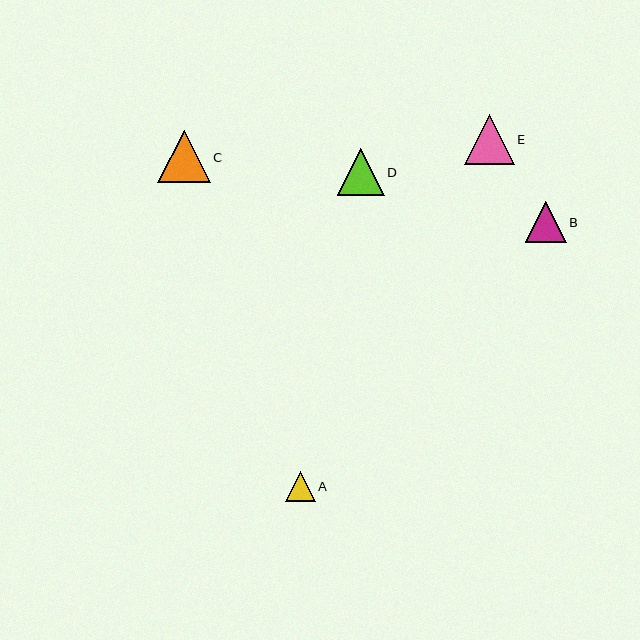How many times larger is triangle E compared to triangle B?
Triangle E is approximately 1.2 times the size of triangle B.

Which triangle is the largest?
Triangle C is the largest with a size of approximately 52 pixels.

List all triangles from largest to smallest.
From largest to smallest: C, E, D, B, A.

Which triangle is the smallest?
Triangle A is the smallest with a size of approximately 30 pixels.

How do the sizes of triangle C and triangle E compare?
Triangle C and triangle E are approximately the same size.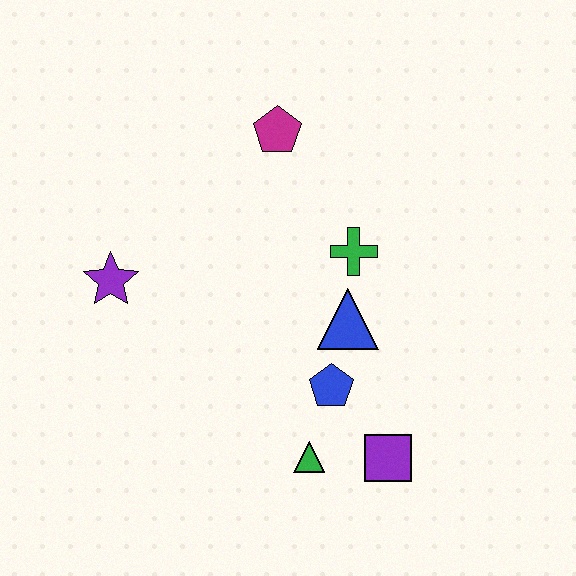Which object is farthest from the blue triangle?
The purple star is farthest from the blue triangle.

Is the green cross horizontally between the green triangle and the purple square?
Yes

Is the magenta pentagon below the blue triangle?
No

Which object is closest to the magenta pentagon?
The green cross is closest to the magenta pentagon.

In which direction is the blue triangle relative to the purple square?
The blue triangle is above the purple square.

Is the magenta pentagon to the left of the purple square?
Yes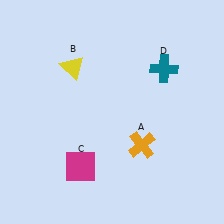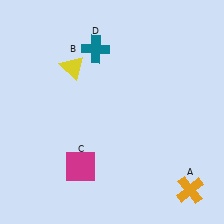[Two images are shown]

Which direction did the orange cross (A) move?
The orange cross (A) moved right.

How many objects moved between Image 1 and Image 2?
2 objects moved between the two images.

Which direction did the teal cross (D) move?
The teal cross (D) moved left.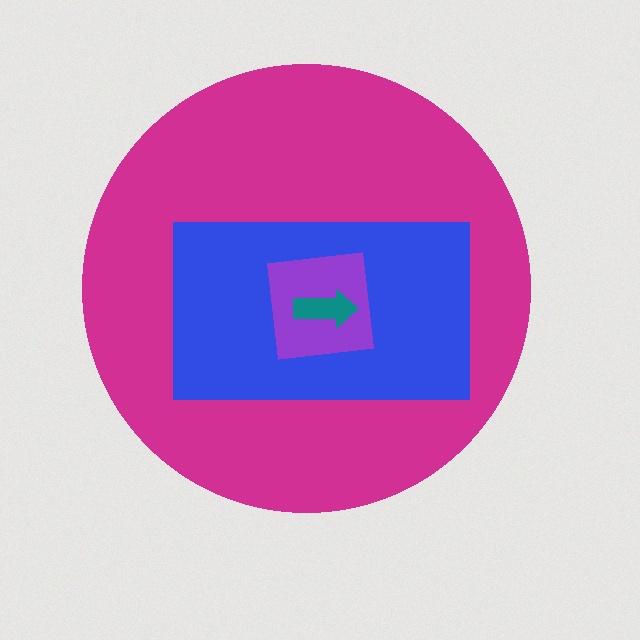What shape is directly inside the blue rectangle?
The purple square.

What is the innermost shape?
The teal arrow.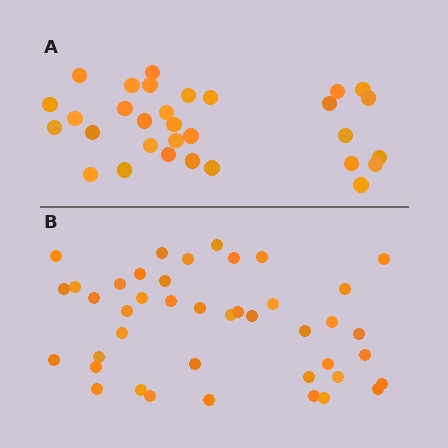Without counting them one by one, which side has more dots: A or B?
Region B (the bottom region) has more dots.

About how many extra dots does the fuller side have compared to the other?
Region B has roughly 12 or so more dots than region A.